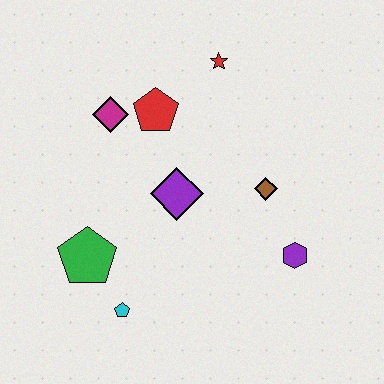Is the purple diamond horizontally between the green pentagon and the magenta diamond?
No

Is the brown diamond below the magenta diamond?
Yes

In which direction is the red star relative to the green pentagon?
The red star is above the green pentagon.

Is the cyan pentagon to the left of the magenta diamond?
No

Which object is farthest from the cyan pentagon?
The red star is farthest from the cyan pentagon.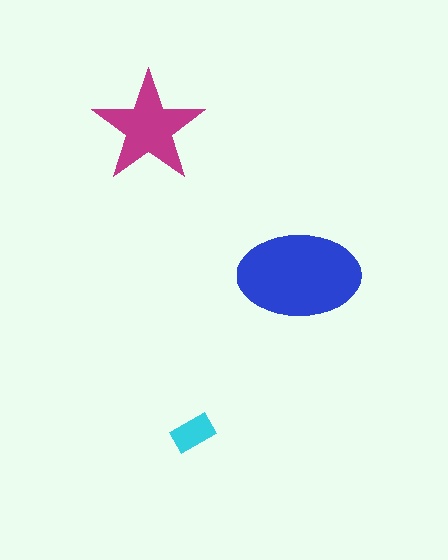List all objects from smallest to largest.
The cyan rectangle, the magenta star, the blue ellipse.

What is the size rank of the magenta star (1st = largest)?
2nd.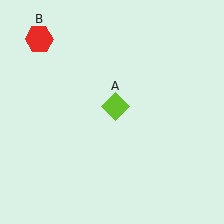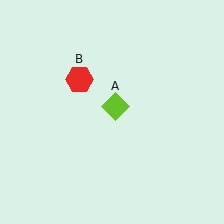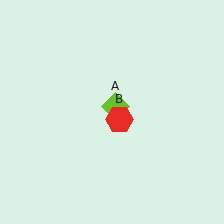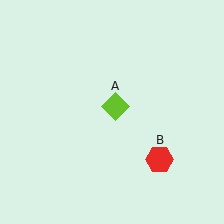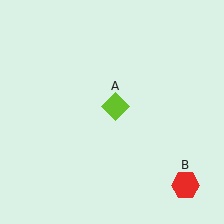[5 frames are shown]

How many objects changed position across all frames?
1 object changed position: red hexagon (object B).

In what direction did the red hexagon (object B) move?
The red hexagon (object B) moved down and to the right.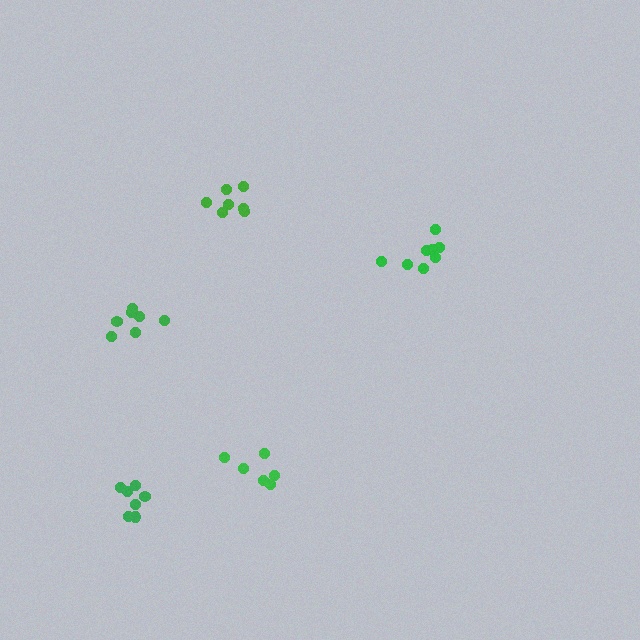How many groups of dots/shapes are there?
There are 5 groups.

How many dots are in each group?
Group 1: 7 dots, Group 2: 7 dots, Group 3: 6 dots, Group 4: 7 dots, Group 5: 9 dots (36 total).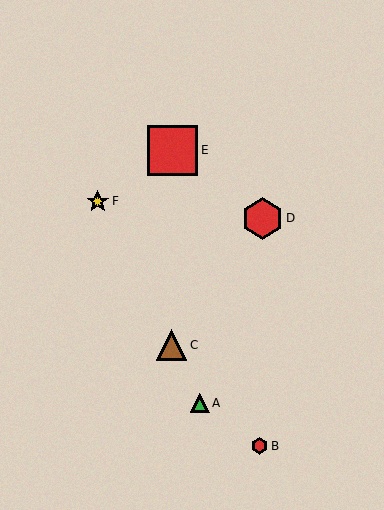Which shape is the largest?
The red square (labeled E) is the largest.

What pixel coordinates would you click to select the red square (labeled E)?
Click at (173, 150) to select the red square E.